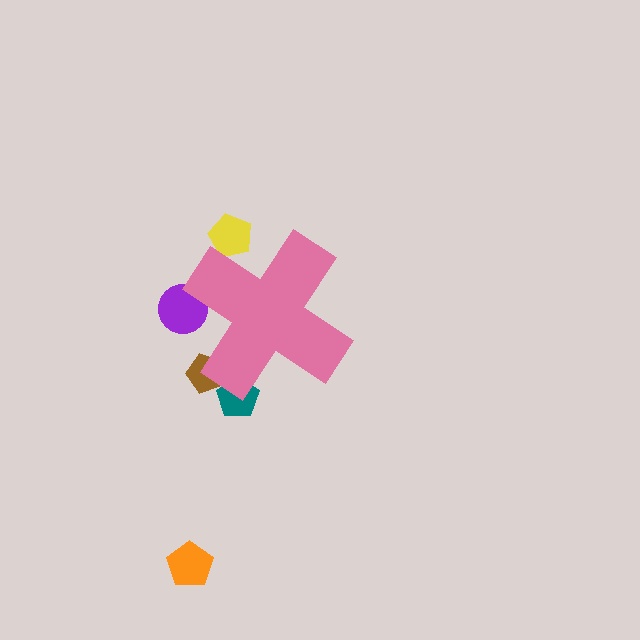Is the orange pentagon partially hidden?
No, the orange pentagon is fully visible.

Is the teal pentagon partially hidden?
Yes, the teal pentagon is partially hidden behind the pink cross.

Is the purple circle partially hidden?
Yes, the purple circle is partially hidden behind the pink cross.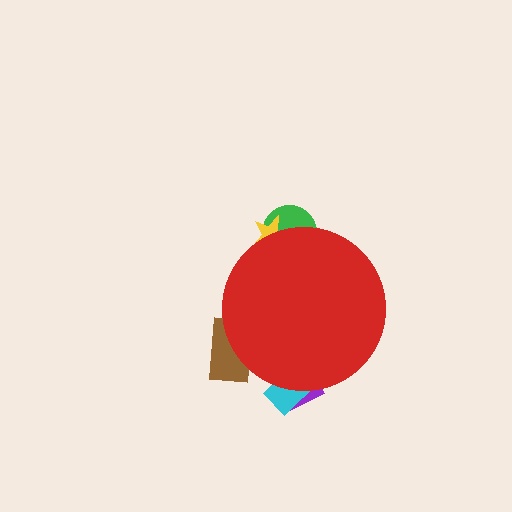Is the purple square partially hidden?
Yes, the purple square is partially hidden behind the red circle.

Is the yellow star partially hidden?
Yes, the yellow star is partially hidden behind the red circle.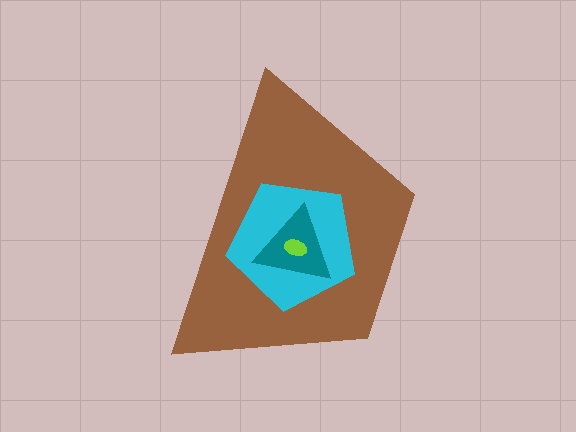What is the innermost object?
The lime ellipse.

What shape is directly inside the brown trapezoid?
The cyan pentagon.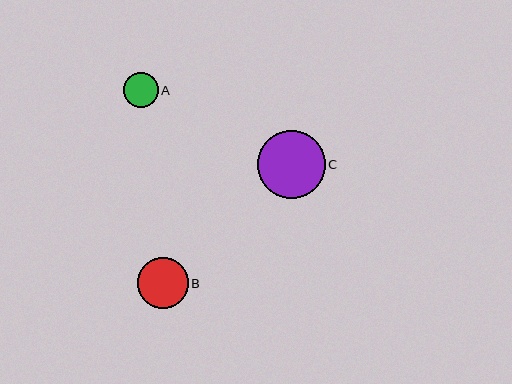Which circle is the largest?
Circle C is the largest with a size of approximately 68 pixels.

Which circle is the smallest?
Circle A is the smallest with a size of approximately 35 pixels.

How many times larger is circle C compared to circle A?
Circle C is approximately 1.9 times the size of circle A.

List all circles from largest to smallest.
From largest to smallest: C, B, A.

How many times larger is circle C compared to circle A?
Circle C is approximately 1.9 times the size of circle A.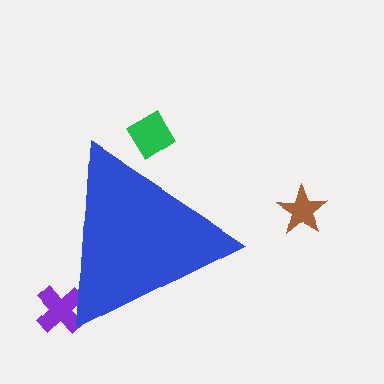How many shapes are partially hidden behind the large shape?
2 shapes are partially hidden.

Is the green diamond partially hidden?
Yes, the green diamond is partially hidden behind the blue triangle.